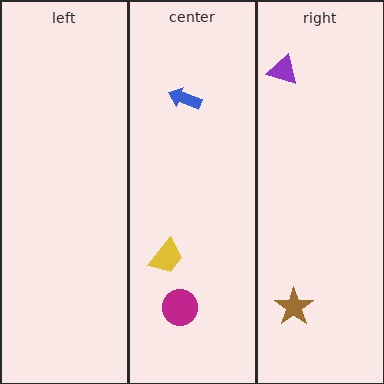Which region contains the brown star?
The right region.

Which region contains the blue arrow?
The center region.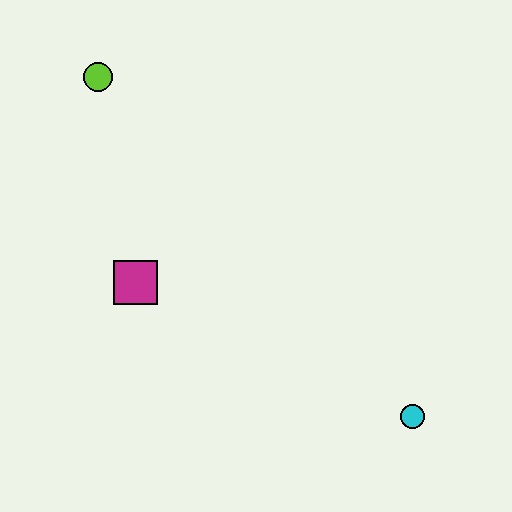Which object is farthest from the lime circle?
The cyan circle is farthest from the lime circle.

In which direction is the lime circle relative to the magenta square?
The lime circle is above the magenta square.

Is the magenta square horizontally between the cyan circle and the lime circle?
Yes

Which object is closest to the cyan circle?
The magenta square is closest to the cyan circle.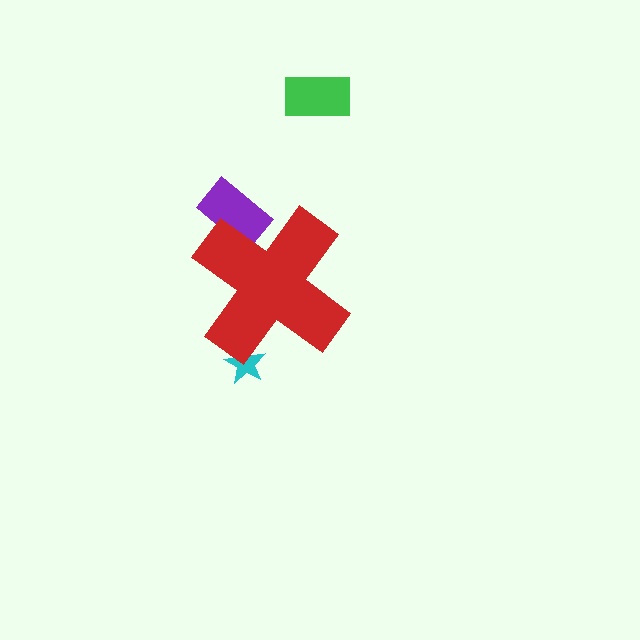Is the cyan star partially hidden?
Yes, the cyan star is partially hidden behind the red cross.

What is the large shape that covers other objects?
A red cross.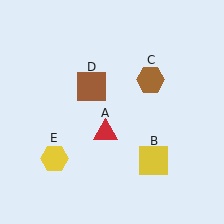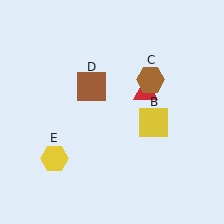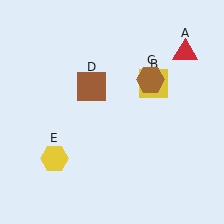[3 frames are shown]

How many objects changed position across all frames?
2 objects changed position: red triangle (object A), yellow square (object B).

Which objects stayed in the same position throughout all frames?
Brown hexagon (object C) and brown square (object D) and yellow hexagon (object E) remained stationary.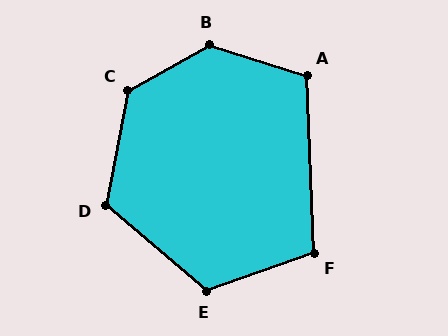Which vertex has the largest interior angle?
B, at approximately 133 degrees.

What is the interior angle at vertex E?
Approximately 120 degrees (obtuse).